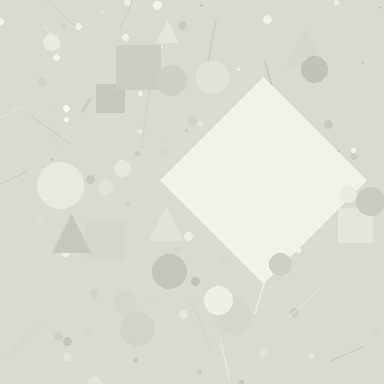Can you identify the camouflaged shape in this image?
The camouflaged shape is a diamond.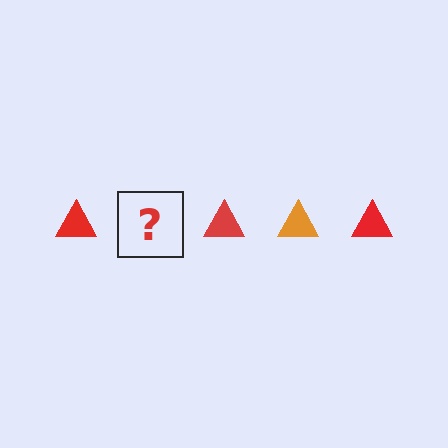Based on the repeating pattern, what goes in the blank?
The blank should be an orange triangle.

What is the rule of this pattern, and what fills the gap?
The rule is that the pattern cycles through red, orange triangles. The gap should be filled with an orange triangle.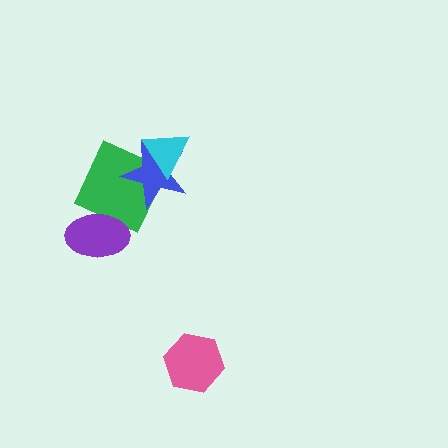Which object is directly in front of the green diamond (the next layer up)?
The blue star is directly in front of the green diamond.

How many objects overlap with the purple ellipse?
1 object overlaps with the purple ellipse.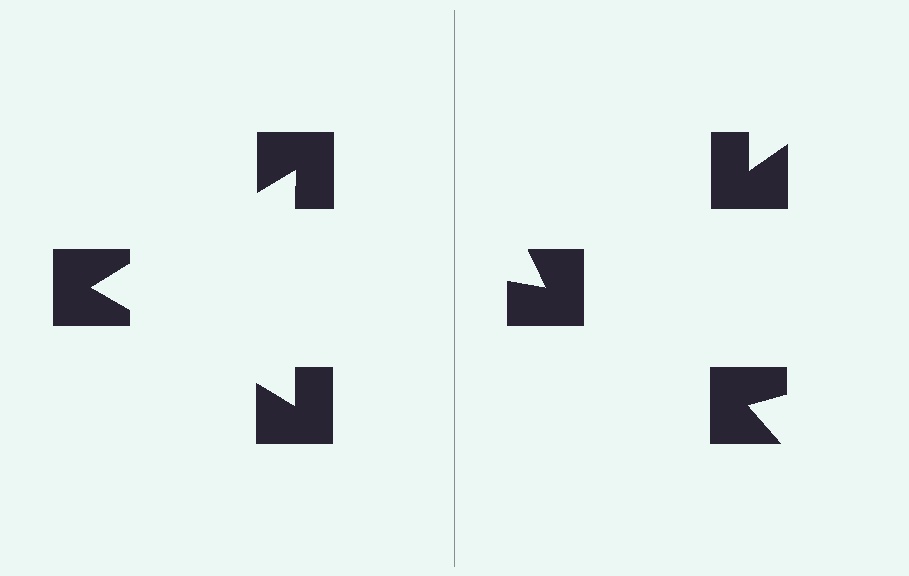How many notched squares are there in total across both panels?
6 — 3 on each side.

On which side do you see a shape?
An illusory triangle appears on the left side. On the right side the wedge cuts are rotated, so no coherent shape forms.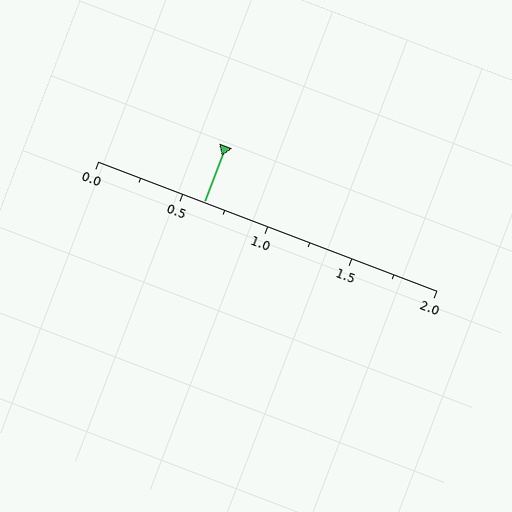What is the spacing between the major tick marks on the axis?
The major ticks are spaced 0.5 apart.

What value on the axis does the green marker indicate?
The marker indicates approximately 0.62.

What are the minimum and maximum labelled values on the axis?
The axis runs from 0.0 to 2.0.